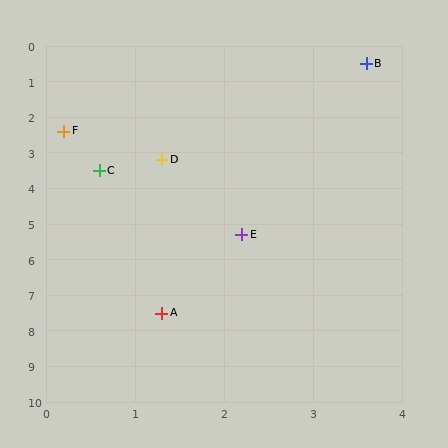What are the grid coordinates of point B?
Point B is at approximately (3.6, 0.5).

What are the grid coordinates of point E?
Point E is at approximately (2.2, 5.3).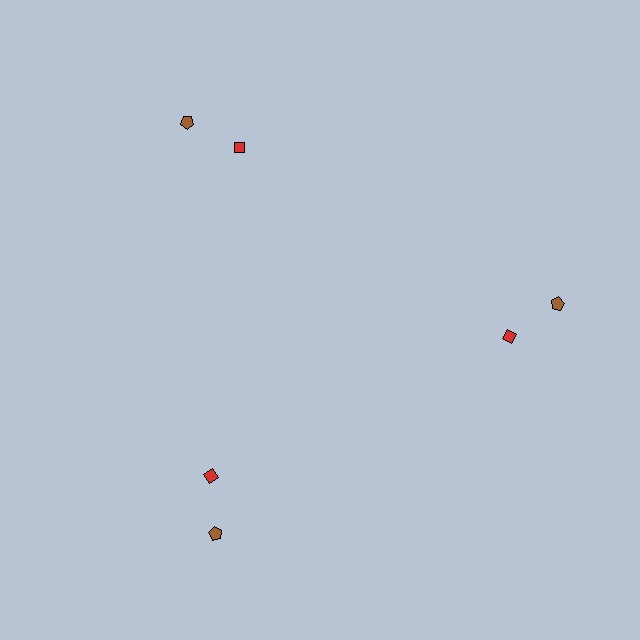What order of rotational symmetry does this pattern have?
This pattern has 3-fold rotational symmetry.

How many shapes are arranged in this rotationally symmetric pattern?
There are 6 shapes, arranged in 3 groups of 2.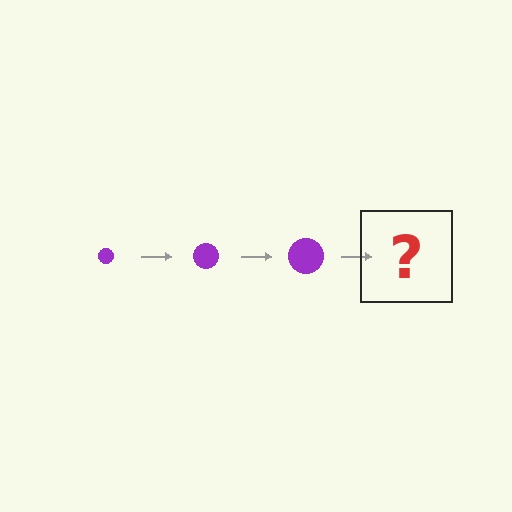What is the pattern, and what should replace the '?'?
The pattern is that the circle gets progressively larger each step. The '?' should be a purple circle, larger than the previous one.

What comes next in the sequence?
The next element should be a purple circle, larger than the previous one.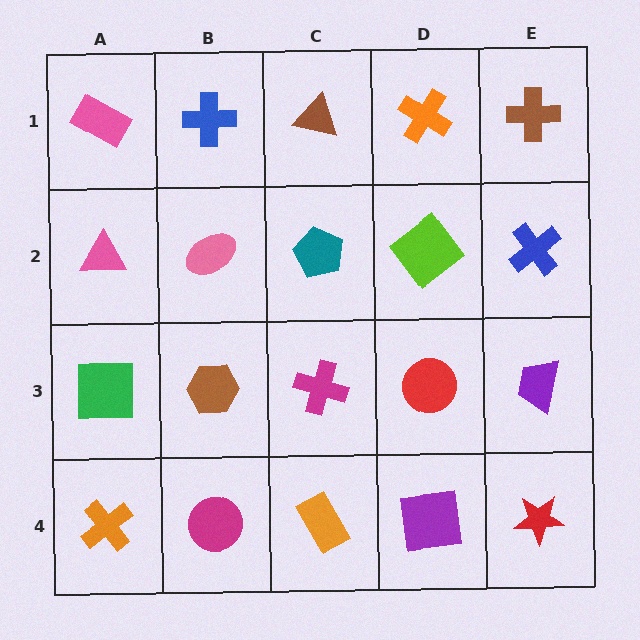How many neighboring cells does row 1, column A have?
2.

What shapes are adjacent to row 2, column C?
A brown triangle (row 1, column C), a magenta cross (row 3, column C), a pink ellipse (row 2, column B), a lime diamond (row 2, column D).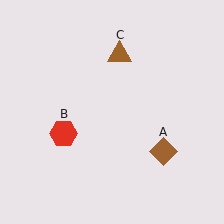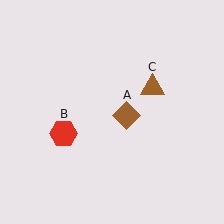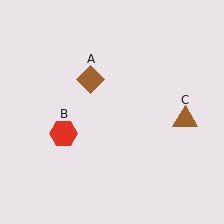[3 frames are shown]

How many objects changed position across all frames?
2 objects changed position: brown diamond (object A), brown triangle (object C).